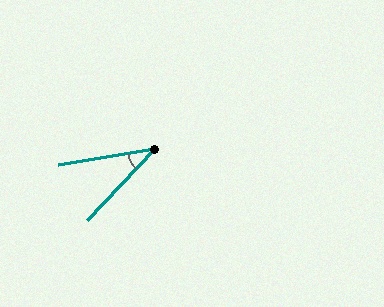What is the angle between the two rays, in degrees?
Approximately 38 degrees.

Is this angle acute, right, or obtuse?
It is acute.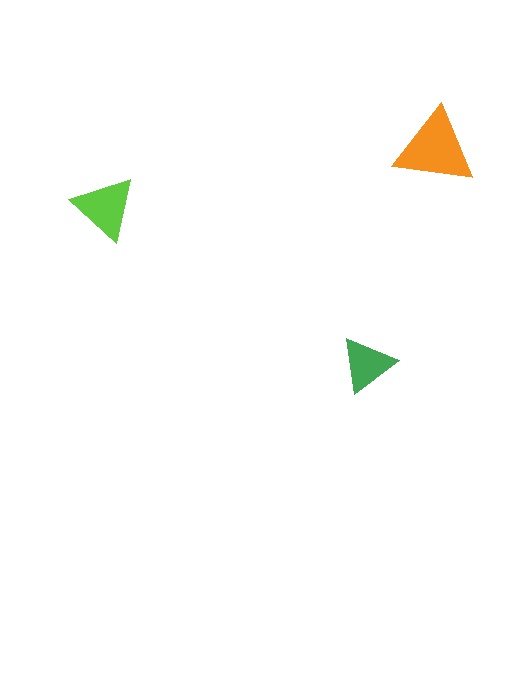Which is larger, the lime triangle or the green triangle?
The lime one.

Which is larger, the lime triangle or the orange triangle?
The orange one.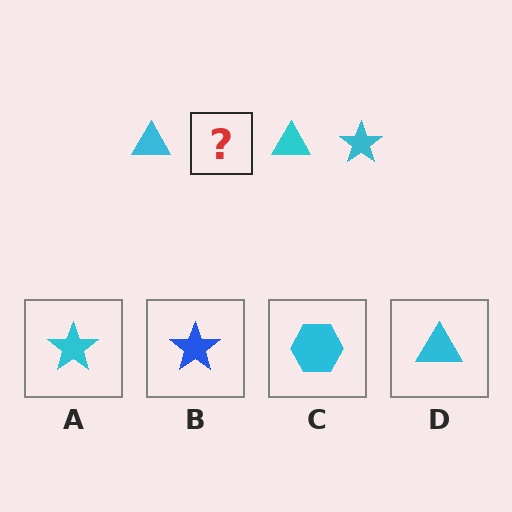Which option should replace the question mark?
Option A.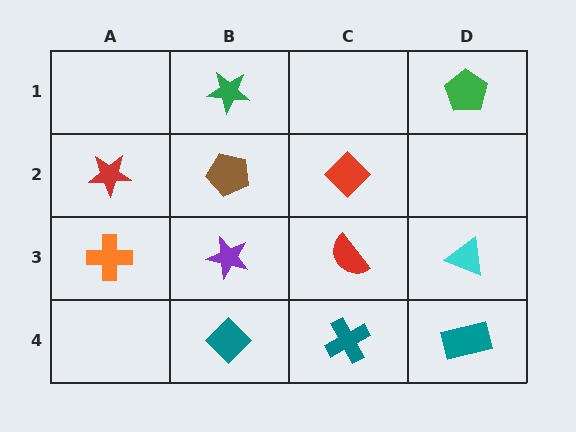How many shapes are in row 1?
2 shapes.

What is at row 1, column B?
A green star.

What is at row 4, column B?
A teal diamond.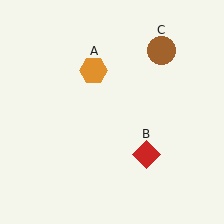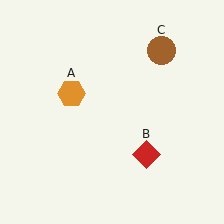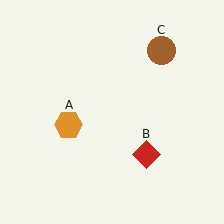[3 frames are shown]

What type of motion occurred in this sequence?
The orange hexagon (object A) rotated counterclockwise around the center of the scene.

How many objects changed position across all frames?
1 object changed position: orange hexagon (object A).